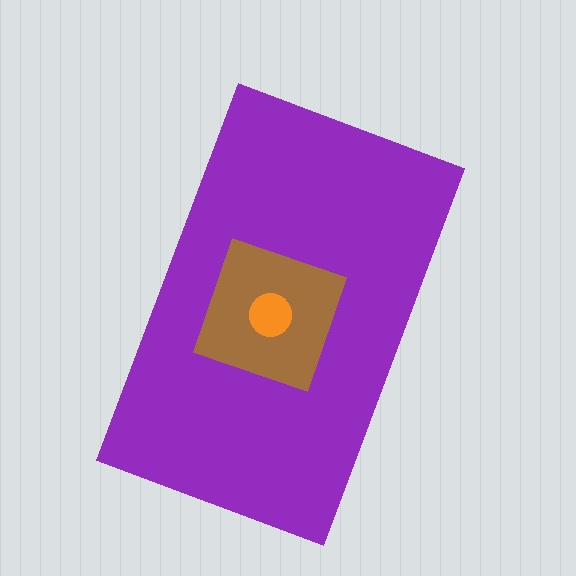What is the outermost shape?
The purple rectangle.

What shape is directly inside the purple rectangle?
The brown diamond.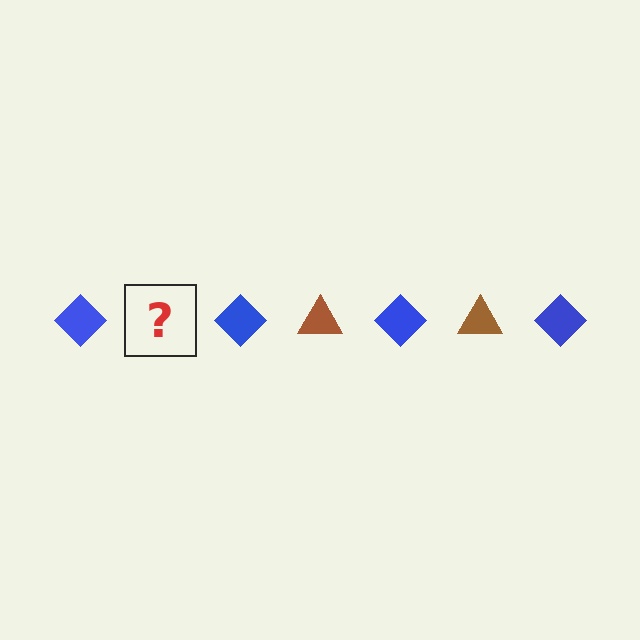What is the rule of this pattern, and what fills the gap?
The rule is that the pattern alternates between blue diamond and brown triangle. The gap should be filled with a brown triangle.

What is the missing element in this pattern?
The missing element is a brown triangle.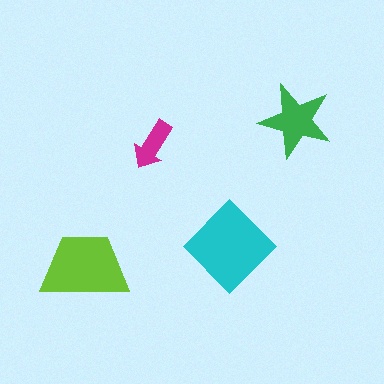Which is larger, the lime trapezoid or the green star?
The lime trapezoid.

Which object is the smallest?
The magenta arrow.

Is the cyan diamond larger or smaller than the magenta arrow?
Larger.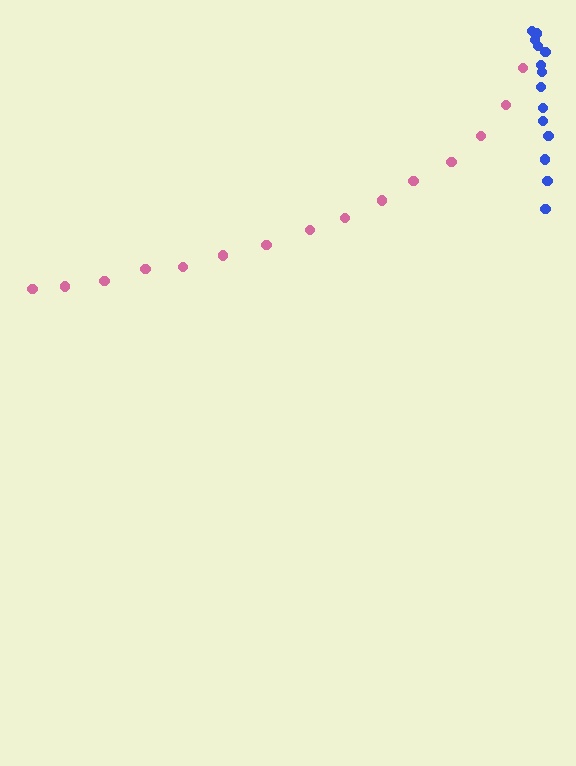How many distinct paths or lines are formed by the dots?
There are 2 distinct paths.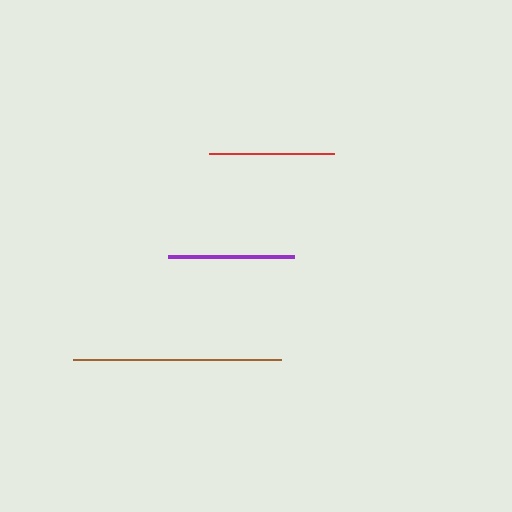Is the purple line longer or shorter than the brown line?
The brown line is longer than the purple line.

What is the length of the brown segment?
The brown segment is approximately 208 pixels long.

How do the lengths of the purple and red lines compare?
The purple and red lines are approximately the same length.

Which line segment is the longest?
The brown line is the longest at approximately 208 pixels.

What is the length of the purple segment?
The purple segment is approximately 126 pixels long.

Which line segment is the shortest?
The red line is the shortest at approximately 126 pixels.